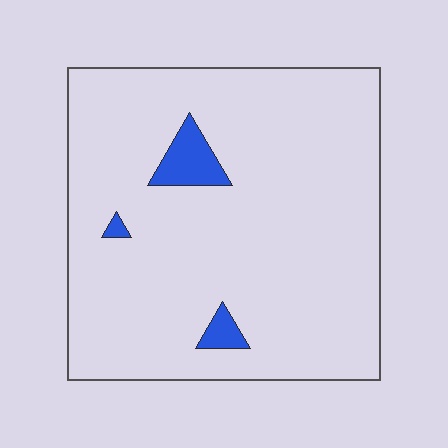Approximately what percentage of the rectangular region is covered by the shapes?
Approximately 5%.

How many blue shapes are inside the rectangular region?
3.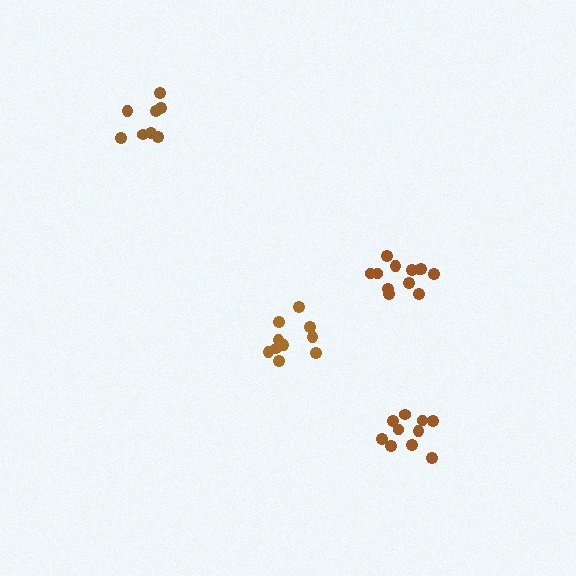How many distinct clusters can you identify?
There are 4 distinct clusters.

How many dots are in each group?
Group 1: 10 dots, Group 2: 8 dots, Group 3: 10 dots, Group 4: 12 dots (40 total).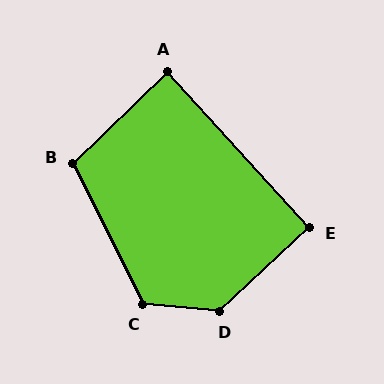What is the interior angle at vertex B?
Approximately 107 degrees (obtuse).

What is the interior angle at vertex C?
Approximately 122 degrees (obtuse).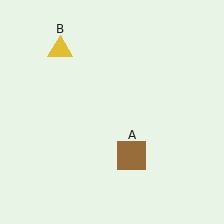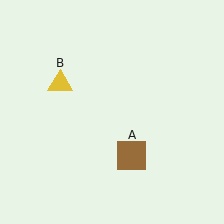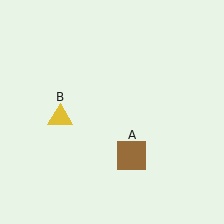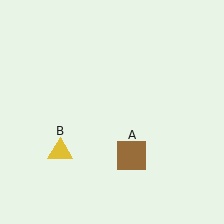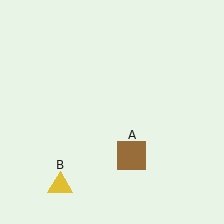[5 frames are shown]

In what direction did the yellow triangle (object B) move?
The yellow triangle (object B) moved down.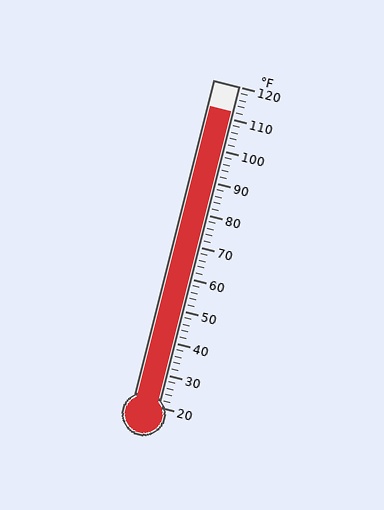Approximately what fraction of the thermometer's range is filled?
The thermometer is filled to approximately 90% of its range.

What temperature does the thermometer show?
The thermometer shows approximately 112°F.